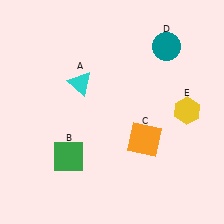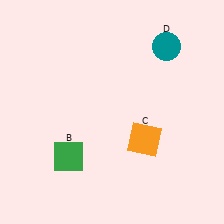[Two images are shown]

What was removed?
The yellow hexagon (E), the cyan triangle (A) were removed in Image 2.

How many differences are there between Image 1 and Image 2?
There are 2 differences between the two images.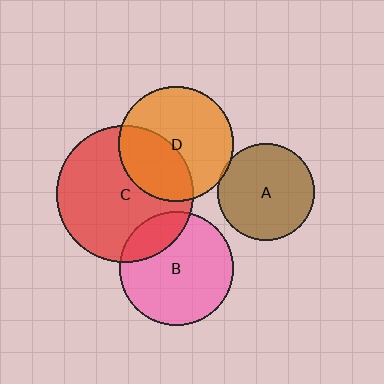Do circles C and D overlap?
Yes.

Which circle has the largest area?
Circle C (red).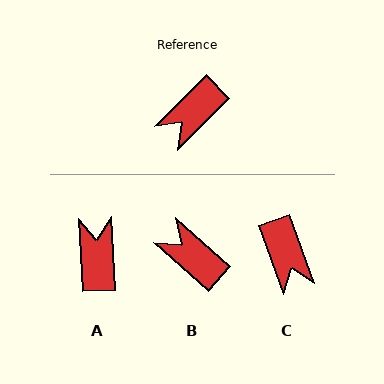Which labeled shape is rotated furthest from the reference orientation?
A, about 132 degrees away.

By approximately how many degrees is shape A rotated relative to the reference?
Approximately 132 degrees clockwise.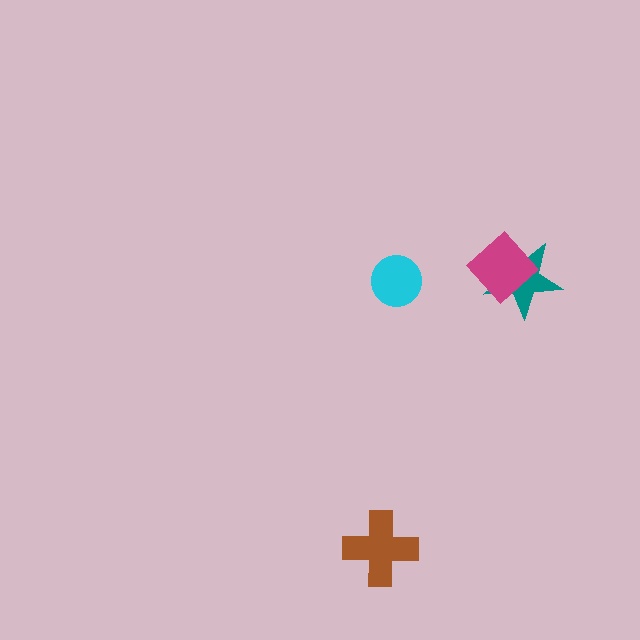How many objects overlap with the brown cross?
0 objects overlap with the brown cross.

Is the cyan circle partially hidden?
No, no other shape covers it.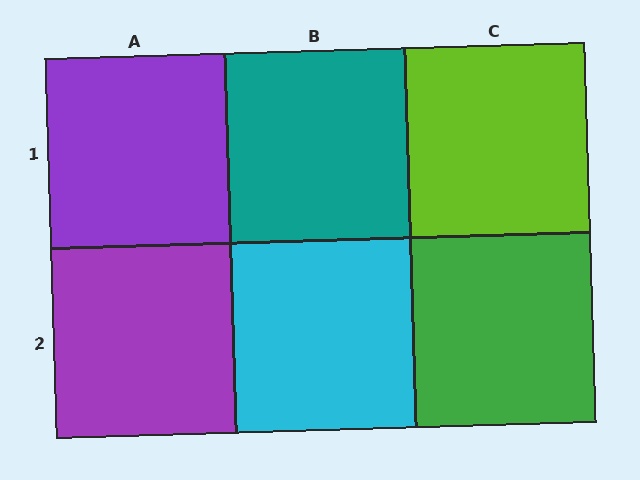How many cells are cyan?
1 cell is cyan.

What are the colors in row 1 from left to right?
Purple, teal, lime.